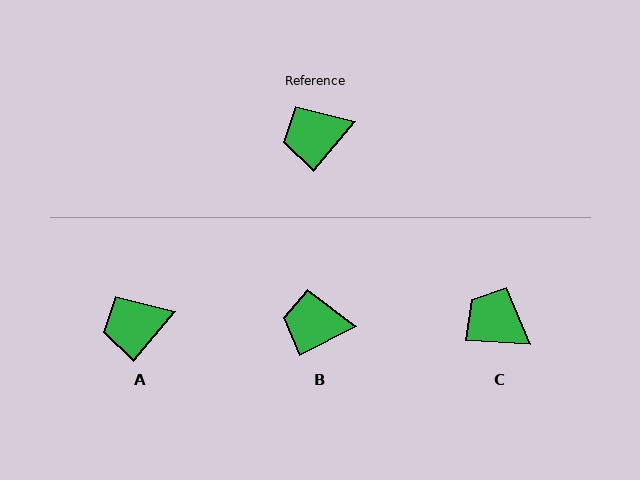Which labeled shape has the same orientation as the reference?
A.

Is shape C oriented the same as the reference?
No, it is off by about 53 degrees.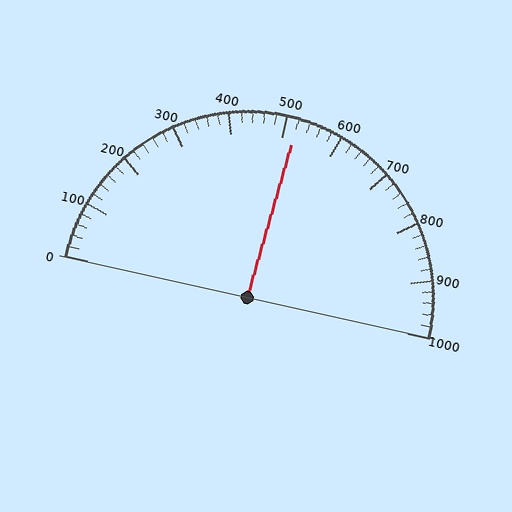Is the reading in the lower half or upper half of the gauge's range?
The reading is in the upper half of the range (0 to 1000).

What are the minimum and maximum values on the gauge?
The gauge ranges from 0 to 1000.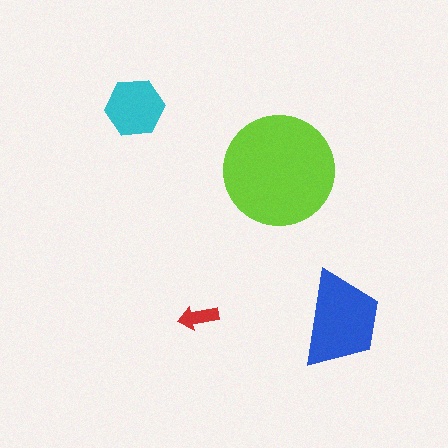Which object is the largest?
The lime circle.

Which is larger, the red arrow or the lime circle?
The lime circle.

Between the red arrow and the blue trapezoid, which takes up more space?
The blue trapezoid.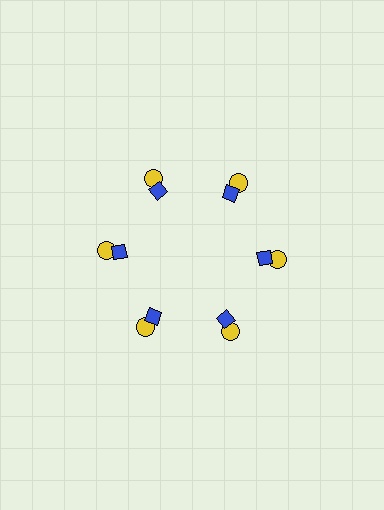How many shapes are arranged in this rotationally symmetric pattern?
There are 12 shapes, arranged in 6 groups of 2.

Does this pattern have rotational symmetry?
Yes, this pattern has 6-fold rotational symmetry. It looks the same after rotating 60 degrees around the center.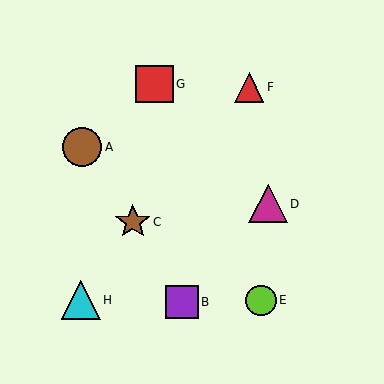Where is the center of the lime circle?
The center of the lime circle is at (261, 300).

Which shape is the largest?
The brown circle (labeled A) is the largest.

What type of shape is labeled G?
Shape G is a red square.